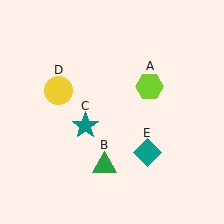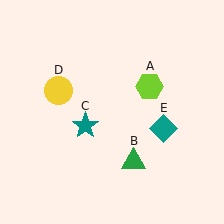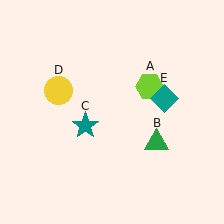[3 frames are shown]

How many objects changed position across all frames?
2 objects changed position: green triangle (object B), teal diamond (object E).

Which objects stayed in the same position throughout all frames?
Lime hexagon (object A) and teal star (object C) and yellow circle (object D) remained stationary.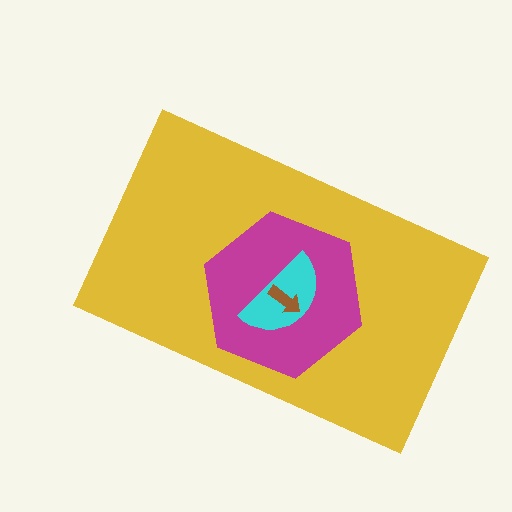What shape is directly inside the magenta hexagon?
The cyan semicircle.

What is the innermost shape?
The brown arrow.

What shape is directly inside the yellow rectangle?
The magenta hexagon.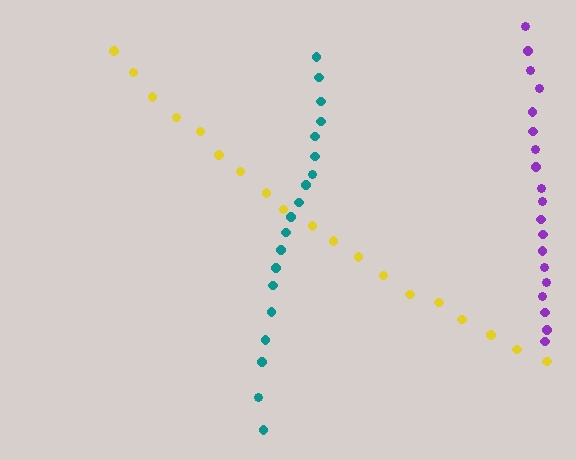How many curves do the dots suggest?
There are 3 distinct paths.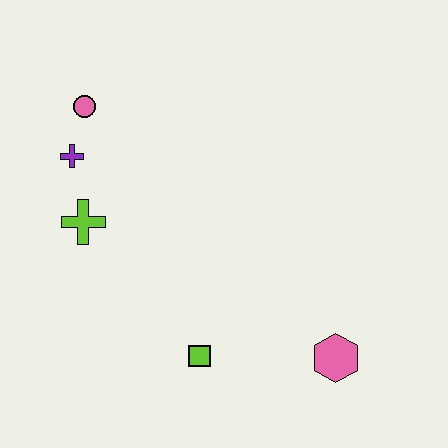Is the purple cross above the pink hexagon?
Yes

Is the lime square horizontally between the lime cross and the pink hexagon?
Yes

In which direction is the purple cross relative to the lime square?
The purple cross is above the lime square.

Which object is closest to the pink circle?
The purple cross is closest to the pink circle.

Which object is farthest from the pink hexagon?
The pink circle is farthest from the pink hexagon.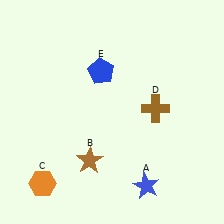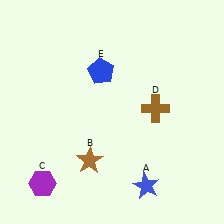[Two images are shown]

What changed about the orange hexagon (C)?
In Image 1, C is orange. In Image 2, it changed to purple.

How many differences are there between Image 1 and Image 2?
There is 1 difference between the two images.